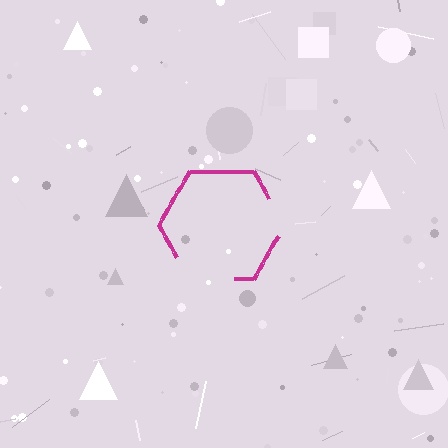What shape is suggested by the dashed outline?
The dashed outline suggests a hexagon.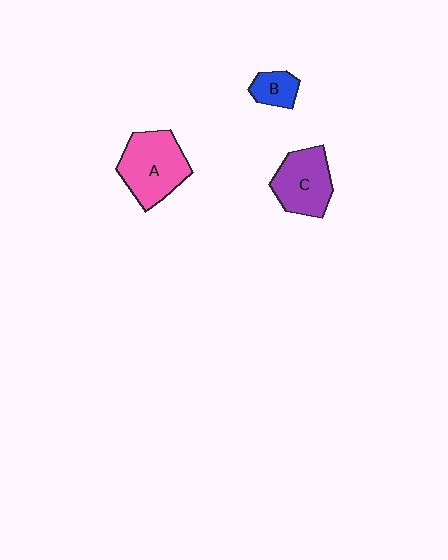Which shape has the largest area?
Shape A (pink).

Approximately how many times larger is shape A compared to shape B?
Approximately 2.7 times.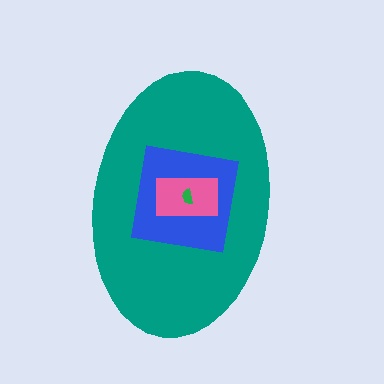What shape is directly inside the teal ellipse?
The blue square.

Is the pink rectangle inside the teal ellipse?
Yes.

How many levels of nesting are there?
4.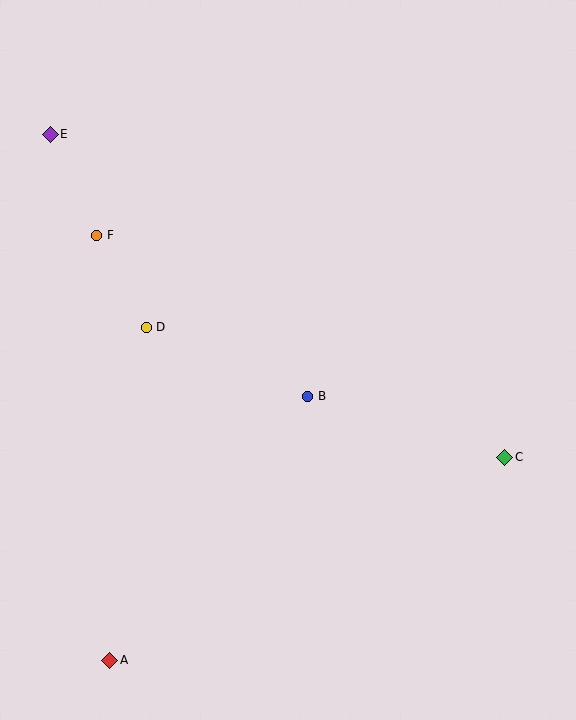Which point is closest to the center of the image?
Point B at (308, 396) is closest to the center.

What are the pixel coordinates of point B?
Point B is at (308, 396).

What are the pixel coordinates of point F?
Point F is at (97, 235).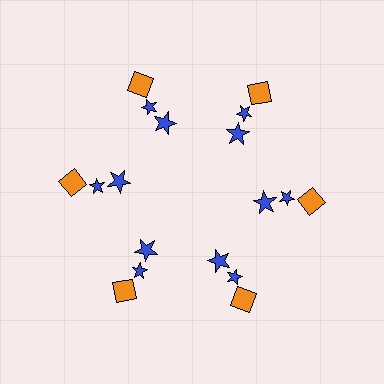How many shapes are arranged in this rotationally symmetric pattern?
There are 18 shapes, arranged in 6 groups of 3.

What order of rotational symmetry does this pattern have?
This pattern has 6-fold rotational symmetry.